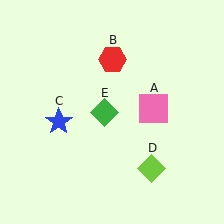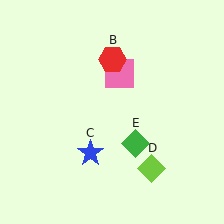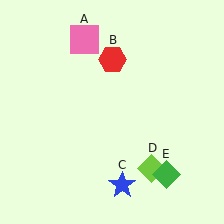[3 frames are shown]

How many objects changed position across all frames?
3 objects changed position: pink square (object A), blue star (object C), green diamond (object E).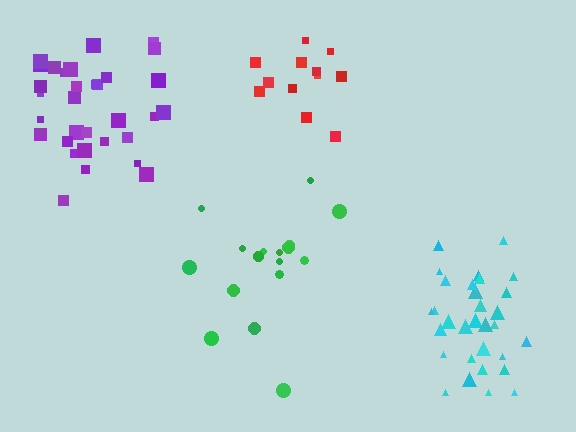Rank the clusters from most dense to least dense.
purple, cyan, red, green.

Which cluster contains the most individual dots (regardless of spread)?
Purple (33).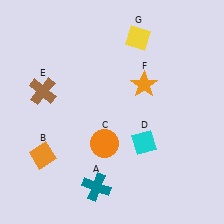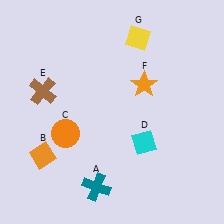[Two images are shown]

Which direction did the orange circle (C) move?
The orange circle (C) moved left.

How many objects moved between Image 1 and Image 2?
1 object moved between the two images.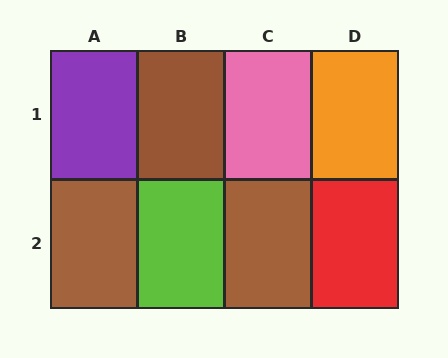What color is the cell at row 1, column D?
Orange.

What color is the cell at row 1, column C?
Pink.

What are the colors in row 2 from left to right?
Brown, lime, brown, red.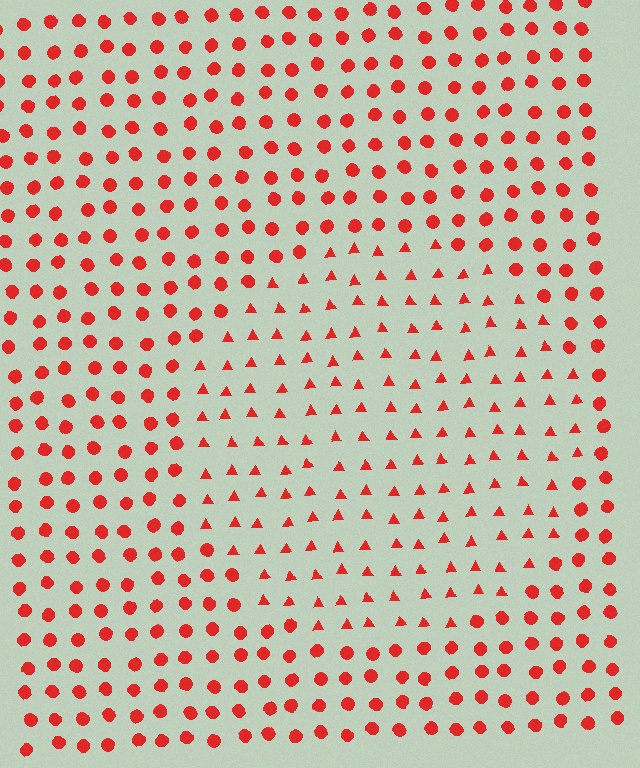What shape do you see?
I see a circle.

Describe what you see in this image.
The image is filled with small red elements arranged in a uniform grid. A circle-shaped region contains triangles, while the surrounding area contains circles. The boundary is defined purely by the change in element shape.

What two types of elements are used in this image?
The image uses triangles inside the circle region and circles outside it.